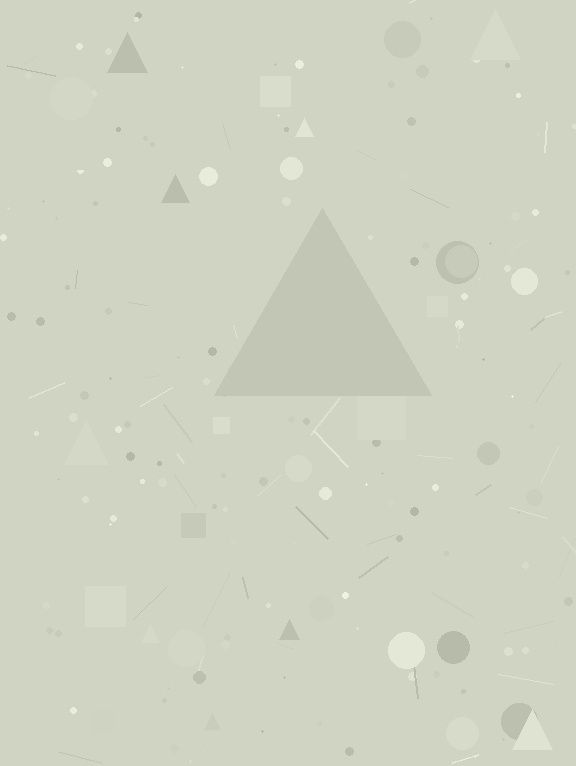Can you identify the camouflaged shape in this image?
The camouflaged shape is a triangle.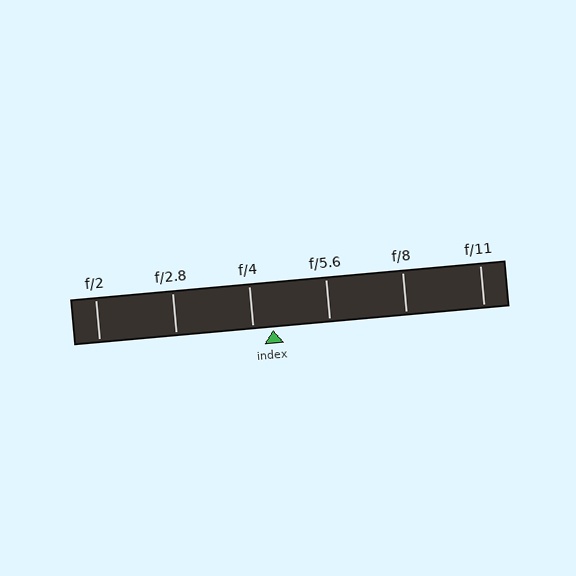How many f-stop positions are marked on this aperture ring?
There are 6 f-stop positions marked.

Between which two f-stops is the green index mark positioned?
The index mark is between f/4 and f/5.6.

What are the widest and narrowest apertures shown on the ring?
The widest aperture shown is f/2 and the narrowest is f/11.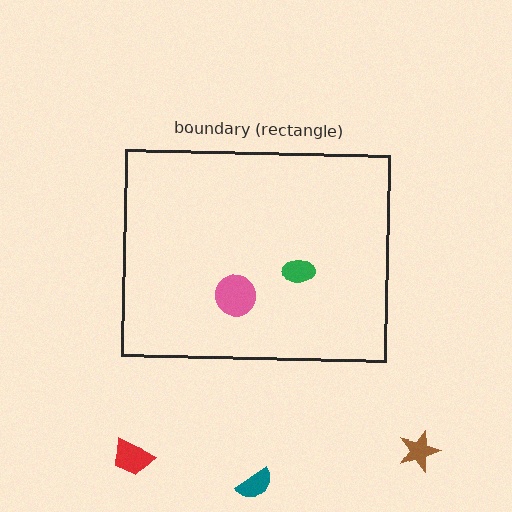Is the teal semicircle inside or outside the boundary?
Outside.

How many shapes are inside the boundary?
2 inside, 3 outside.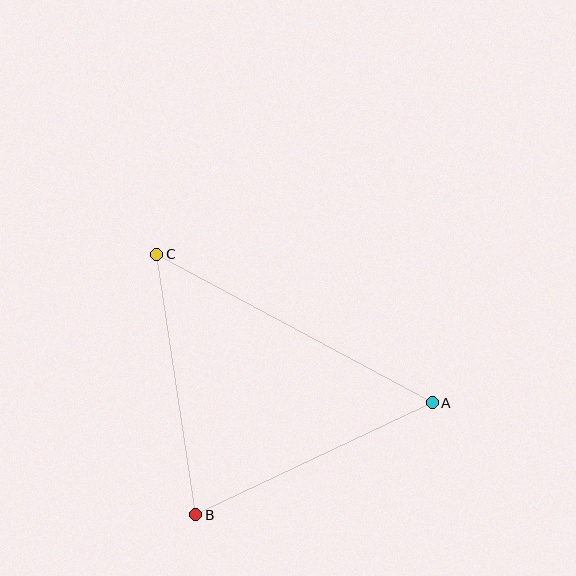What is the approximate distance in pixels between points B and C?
The distance between B and C is approximately 263 pixels.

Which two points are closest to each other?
Points A and B are closest to each other.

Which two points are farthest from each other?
Points A and C are farthest from each other.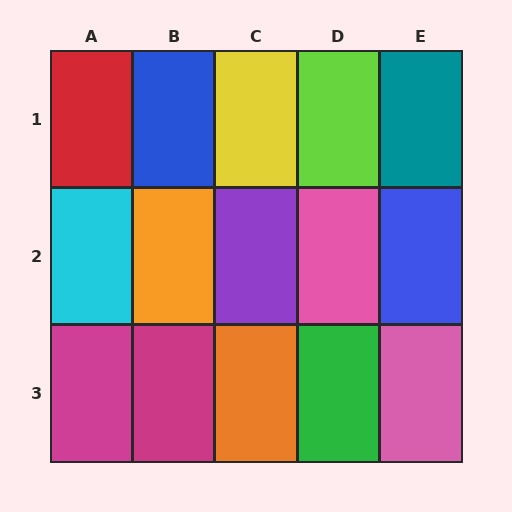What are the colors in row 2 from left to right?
Cyan, orange, purple, pink, blue.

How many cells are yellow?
1 cell is yellow.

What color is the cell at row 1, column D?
Lime.